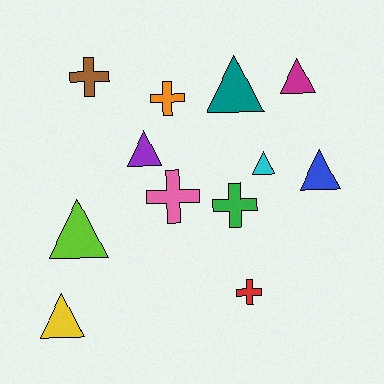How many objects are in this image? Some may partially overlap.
There are 12 objects.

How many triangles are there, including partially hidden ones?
There are 7 triangles.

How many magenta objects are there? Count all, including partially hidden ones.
There is 1 magenta object.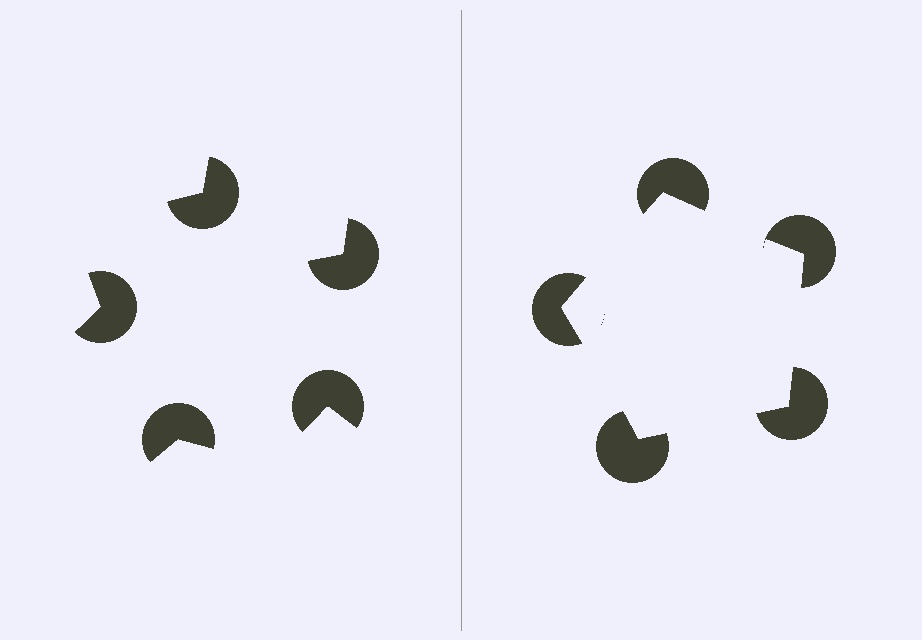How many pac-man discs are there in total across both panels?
10 — 5 on each side.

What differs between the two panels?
The pac-man discs are positioned identically on both sides; only the wedge orientations differ. On the right they align to a pentagon; on the left they are misaligned.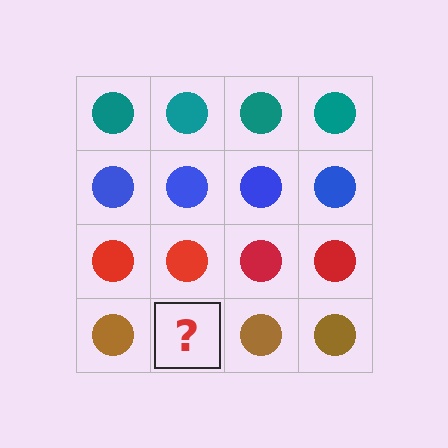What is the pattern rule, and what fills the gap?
The rule is that each row has a consistent color. The gap should be filled with a brown circle.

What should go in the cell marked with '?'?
The missing cell should contain a brown circle.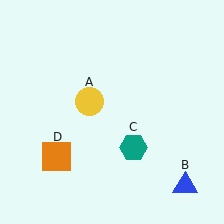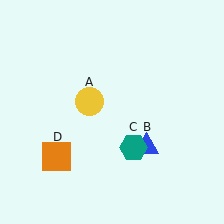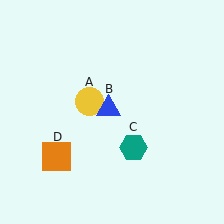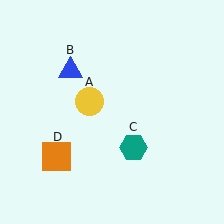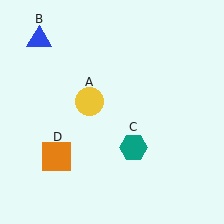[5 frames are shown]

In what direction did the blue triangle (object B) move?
The blue triangle (object B) moved up and to the left.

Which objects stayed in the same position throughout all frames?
Yellow circle (object A) and teal hexagon (object C) and orange square (object D) remained stationary.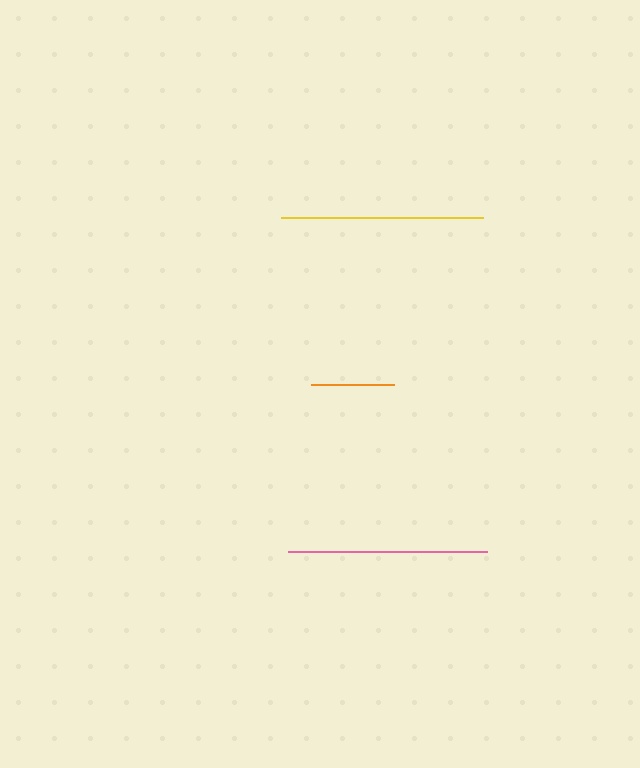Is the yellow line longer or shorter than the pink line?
The yellow line is longer than the pink line.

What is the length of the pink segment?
The pink segment is approximately 198 pixels long.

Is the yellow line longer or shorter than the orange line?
The yellow line is longer than the orange line.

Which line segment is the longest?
The yellow line is the longest at approximately 203 pixels.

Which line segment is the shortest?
The orange line is the shortest at approximately 84 pixels.